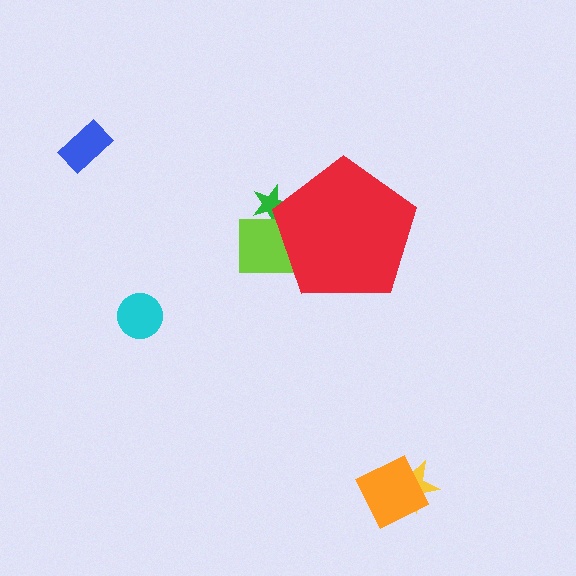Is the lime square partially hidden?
Yes, the lime square is partially hidden behind the red pentagon.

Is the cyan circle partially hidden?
No, the cyan circle is fully visible.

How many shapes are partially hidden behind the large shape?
2 shapes are partially hidden.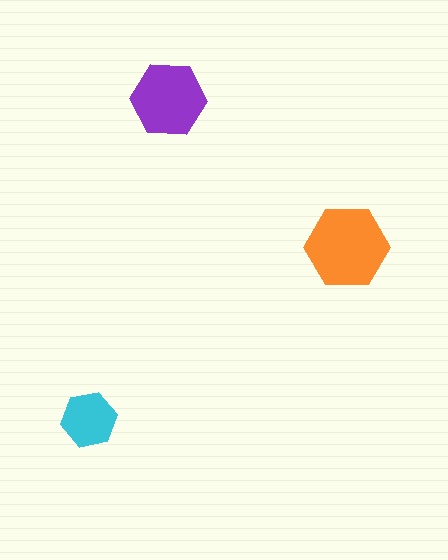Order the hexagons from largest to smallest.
the orange one, the purple one, the cyan one.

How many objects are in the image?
There are 3 objects in the image.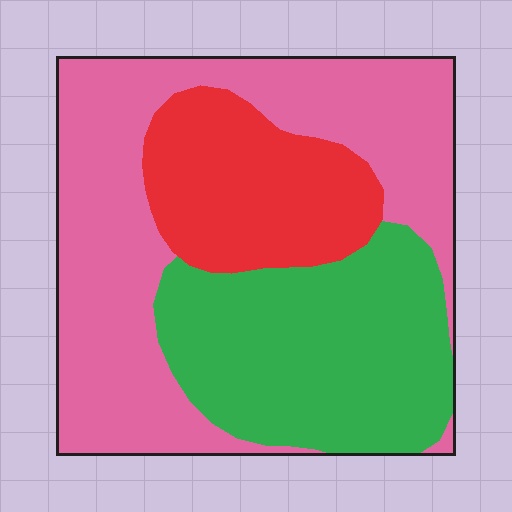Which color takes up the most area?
Pink, at roughly 45%.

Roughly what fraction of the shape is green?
Green covers about 35% of the shape.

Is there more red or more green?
Green.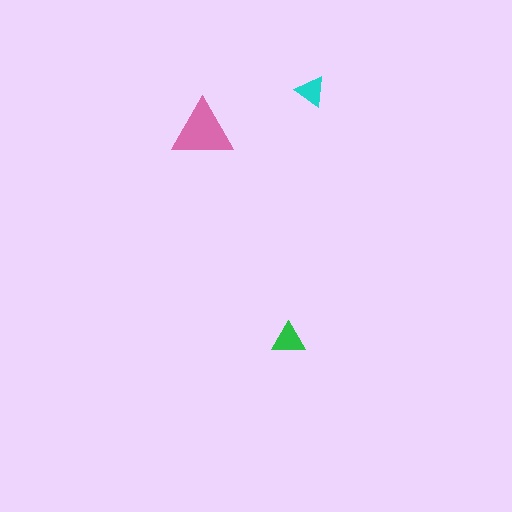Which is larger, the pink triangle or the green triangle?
The pink one.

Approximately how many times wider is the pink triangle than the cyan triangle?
About 2 times wider.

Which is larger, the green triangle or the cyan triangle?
The green one.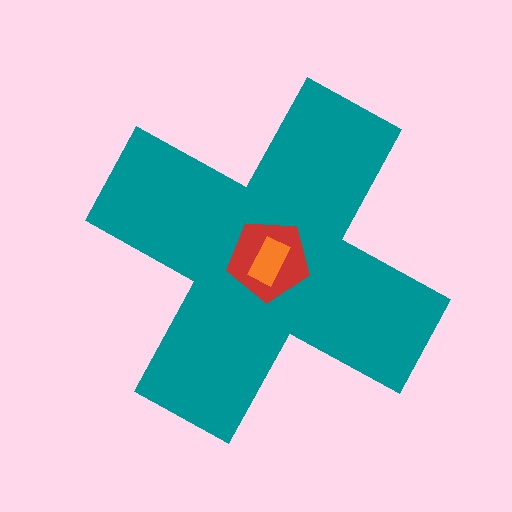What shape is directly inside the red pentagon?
The orange rectangle.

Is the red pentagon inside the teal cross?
Yes.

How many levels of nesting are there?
3.